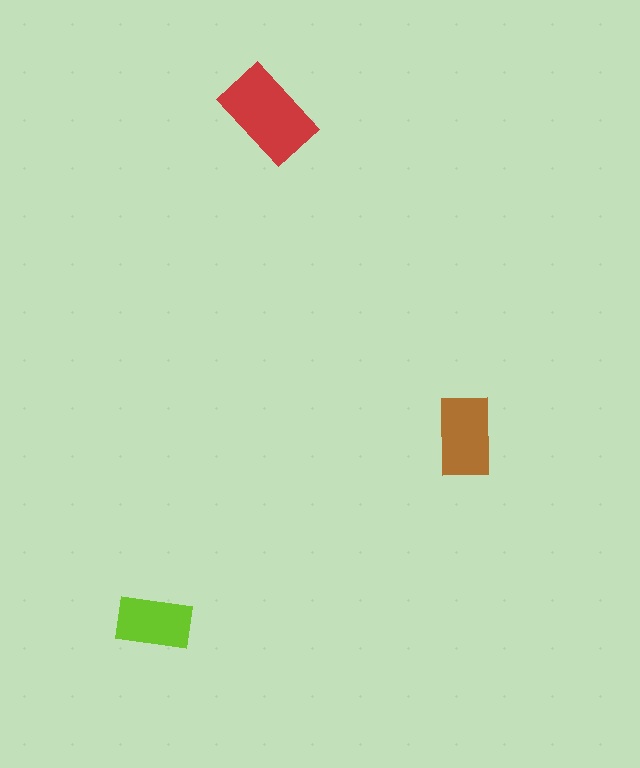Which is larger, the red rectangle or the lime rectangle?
The red one.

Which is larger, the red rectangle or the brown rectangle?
The red one.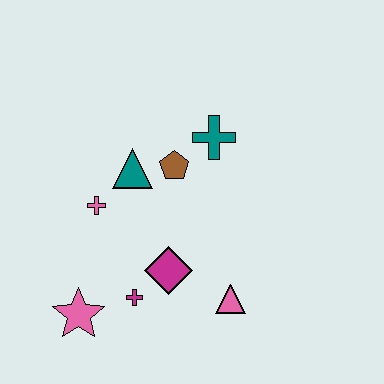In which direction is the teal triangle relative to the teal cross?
The teal triangle is to the left of the teal cross.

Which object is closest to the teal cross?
The brown pentagon is closest to the teal cross.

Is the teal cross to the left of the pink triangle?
Yes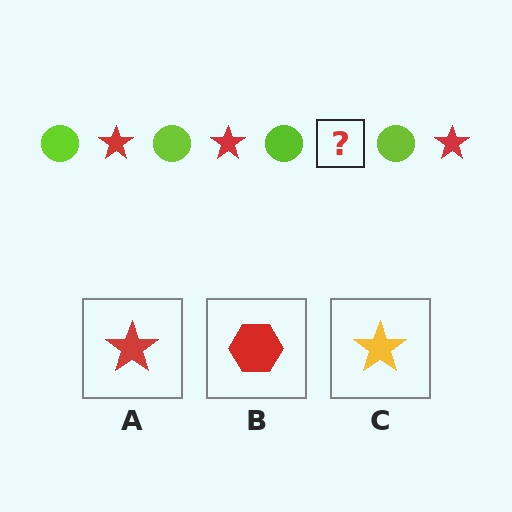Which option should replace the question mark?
Option A.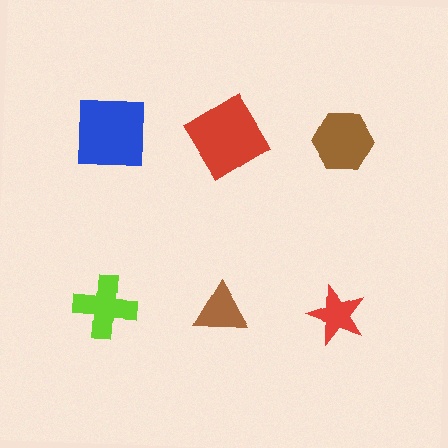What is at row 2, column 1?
A lime cross.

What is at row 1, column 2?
A red diamond.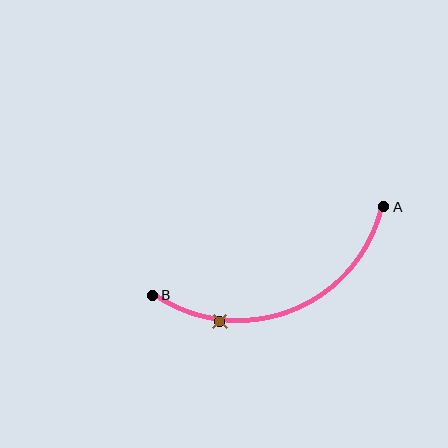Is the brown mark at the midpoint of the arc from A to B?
No. The brown mark lies on the arc but is closer to endpoint B. The arc midpoint would be at the point on the curve equidistant along the arc from both A and B.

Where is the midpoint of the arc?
The arc midpoint is the point on the curve farthest from the straight line joining A and B. It sits below that line.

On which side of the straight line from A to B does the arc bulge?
The arc bulges below the straight line connecting A and B.